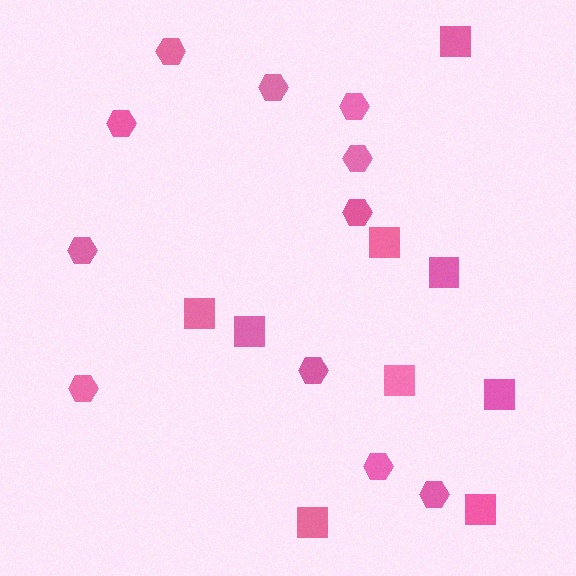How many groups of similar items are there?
There are 2 groups: one group of squares (9) and one group of hexagons (11).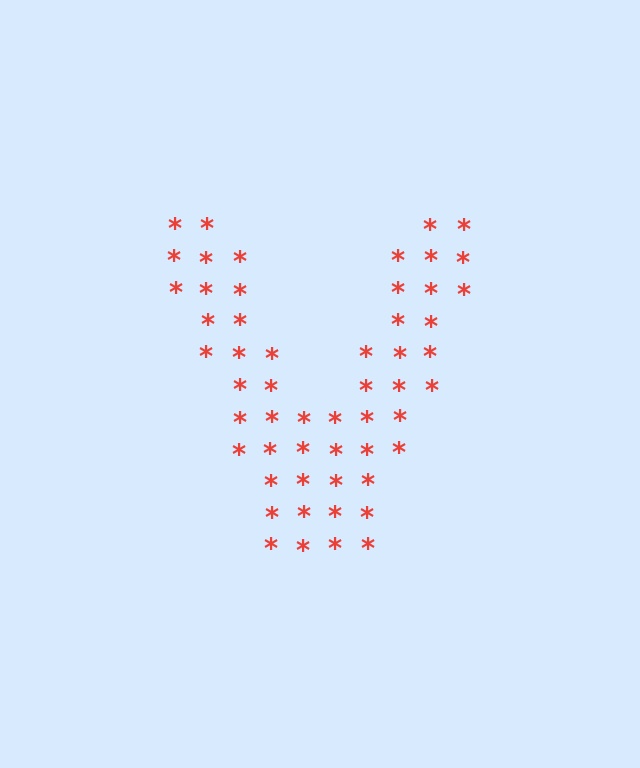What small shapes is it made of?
It is made of small asterisks.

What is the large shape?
The large shape is the letter V.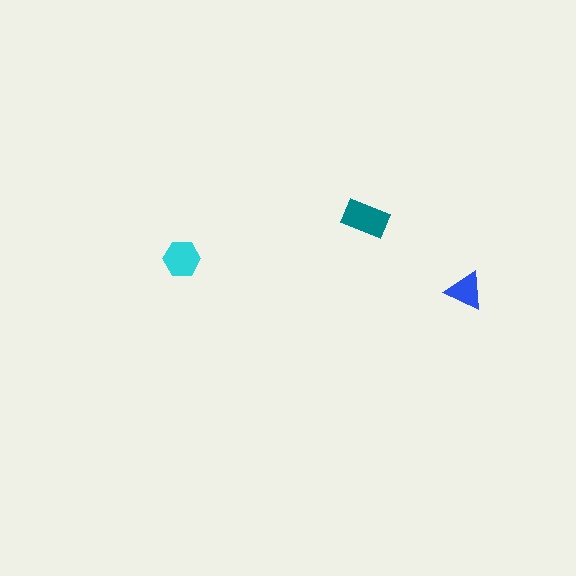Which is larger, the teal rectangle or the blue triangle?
The teal rectangle.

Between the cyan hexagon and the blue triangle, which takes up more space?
The cyan hexagon.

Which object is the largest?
The teal rectangle.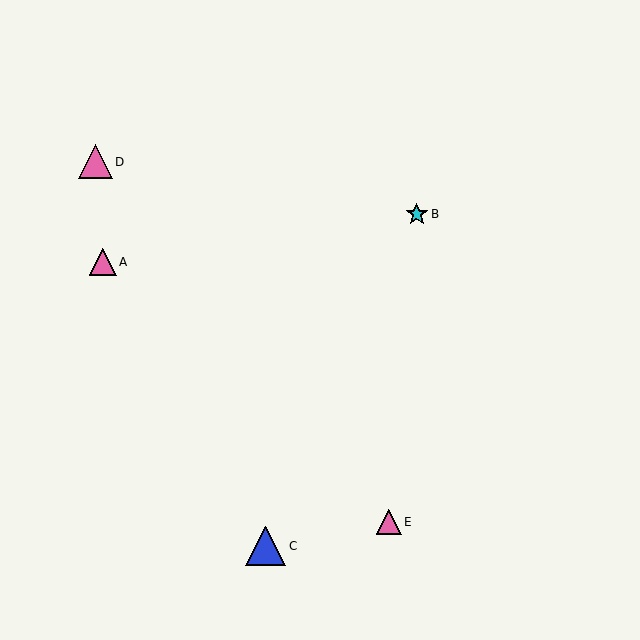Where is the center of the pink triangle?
The center of the pink triangle is at (103, 262).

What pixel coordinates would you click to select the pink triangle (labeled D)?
Click at (95, 162) to select the pink triangle D.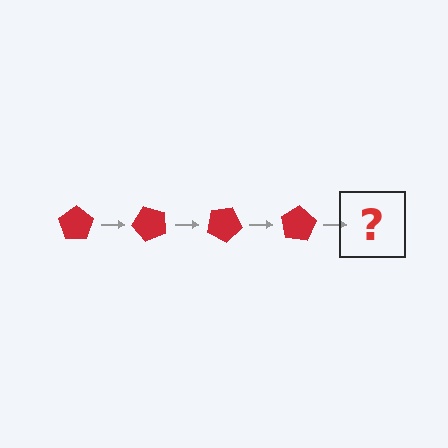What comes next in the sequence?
The next element should be a red pentagon rotated 200 degrees.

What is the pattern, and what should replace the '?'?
The pattern is that the pentagon rotates 50 degrees each step. The '?' should be a red pentagon rotated 200 degrees.